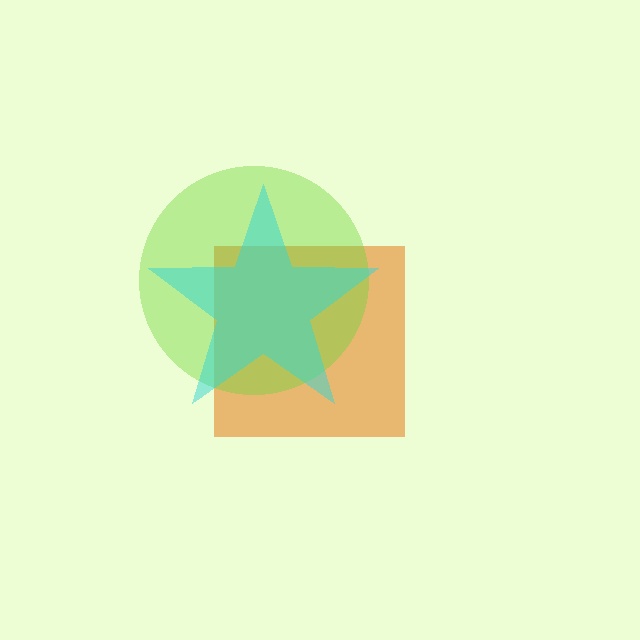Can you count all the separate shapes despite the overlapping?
Yes, there are 3 separate shapes.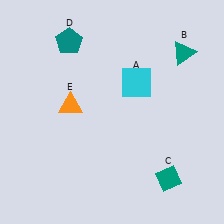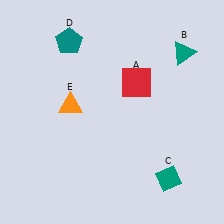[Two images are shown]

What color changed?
The square (A) changed from cyan in Image 1 to red in Image 2.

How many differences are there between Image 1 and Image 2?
There is 1 difference between the two images.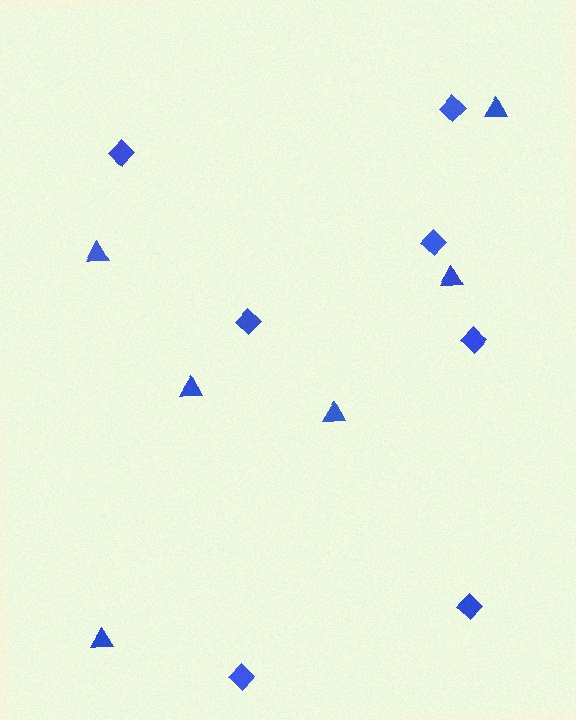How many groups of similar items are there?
There are 2 groups: one group of diamonds (7) and one group of triangles (6).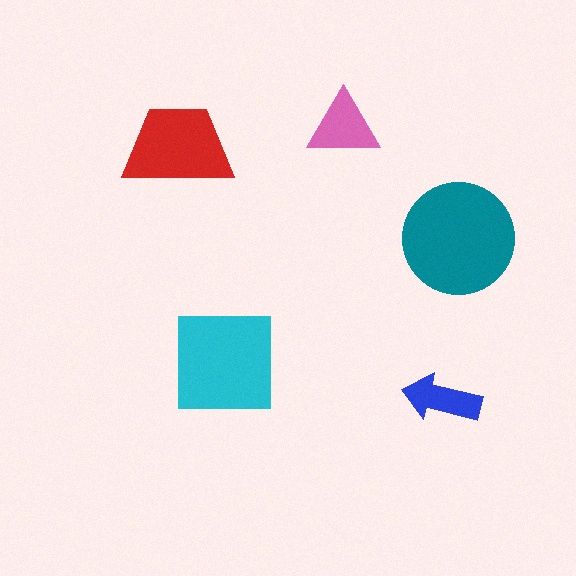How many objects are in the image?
There are 5 objects in the image.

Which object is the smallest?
The blue arrow.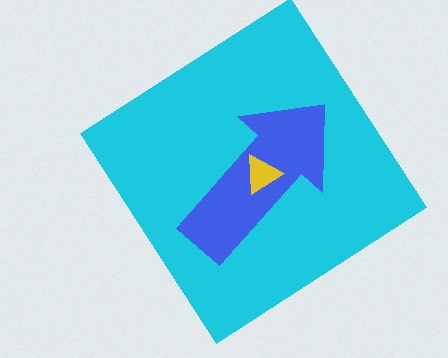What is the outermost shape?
The cyan diamond.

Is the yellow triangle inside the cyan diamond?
Yes.